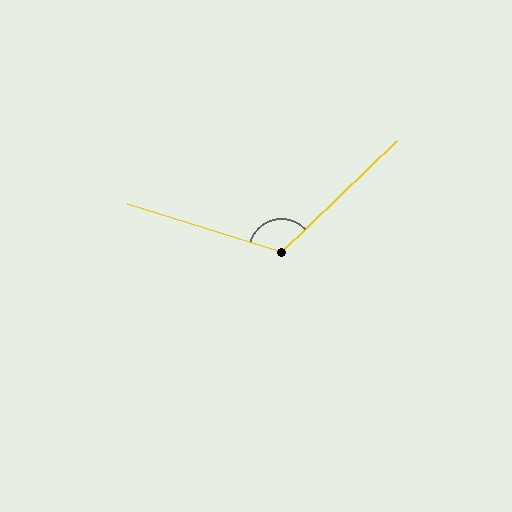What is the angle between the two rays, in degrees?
Approximately 119 degrees.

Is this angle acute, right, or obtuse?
It is obtuse.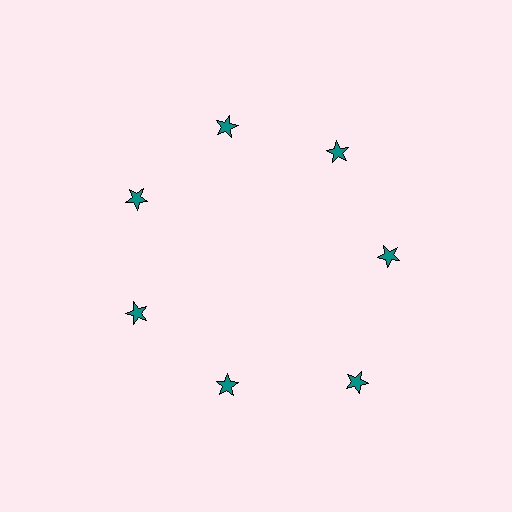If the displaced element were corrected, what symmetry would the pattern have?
It would have 7-fold rotational symmetry — the pattern would map onto itself every 51 degrees.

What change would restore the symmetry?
The symmetry would be restored by moving it inward, back onto the ring so that all 7 stars sit at equal angles and equal distance from the center.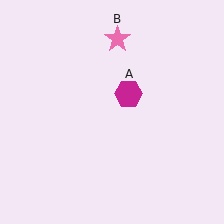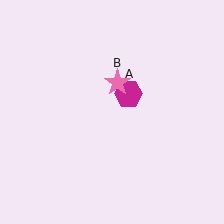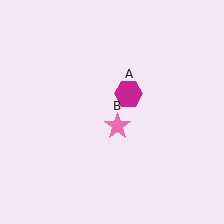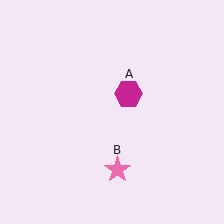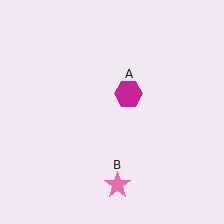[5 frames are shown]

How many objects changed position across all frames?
1 object changed position: pink star (object B).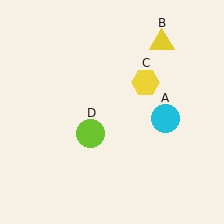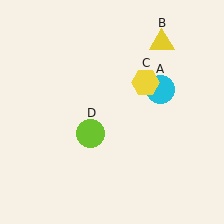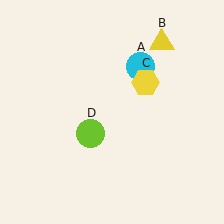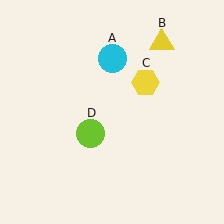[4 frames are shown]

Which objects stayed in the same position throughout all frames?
Yellow triangle (object B) and yellow hexagon (object C) and lime circle (object D) remained stationary.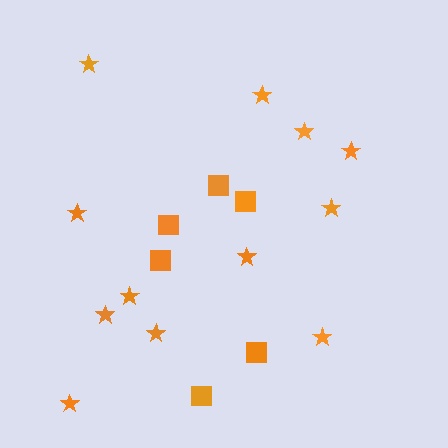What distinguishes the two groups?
There are 2 groups: one group of squares (6) and one group of stars (12).